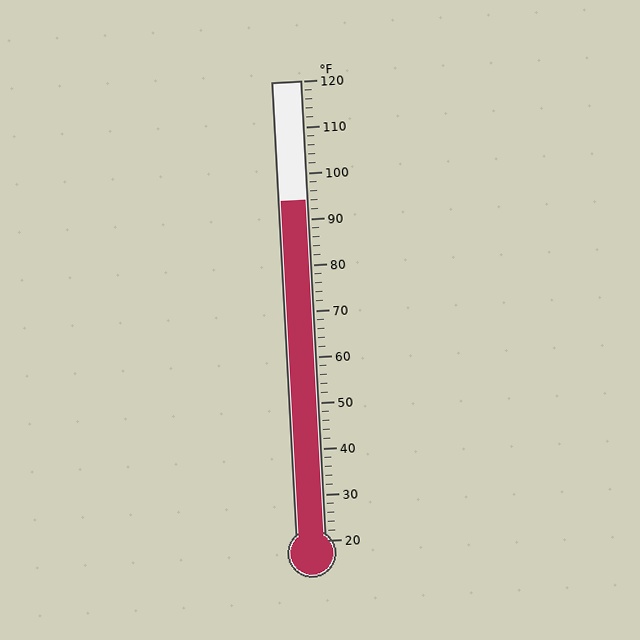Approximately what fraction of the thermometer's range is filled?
The thermometer is filled to approximately 75% of its range.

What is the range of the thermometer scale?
The thermometer scale ranges from 20°F to 120°F.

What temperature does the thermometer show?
The thermometer shows approximately 94°F.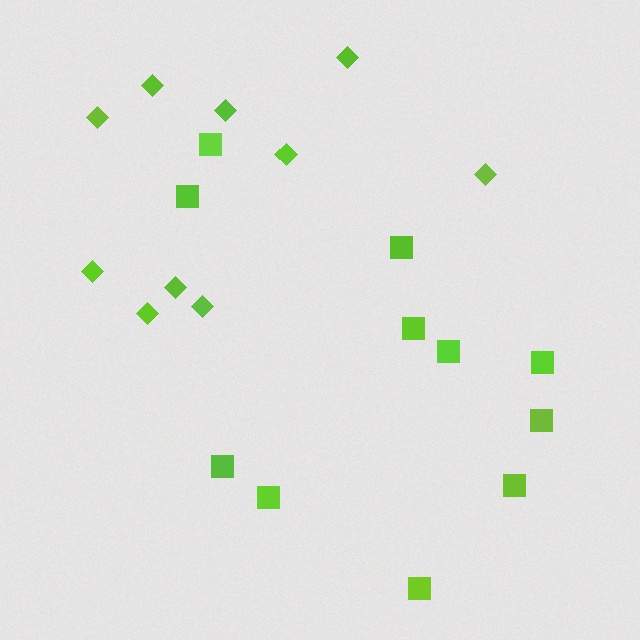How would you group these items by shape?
There are 2 groups: one group of diamonds (10) and one group of squares (11).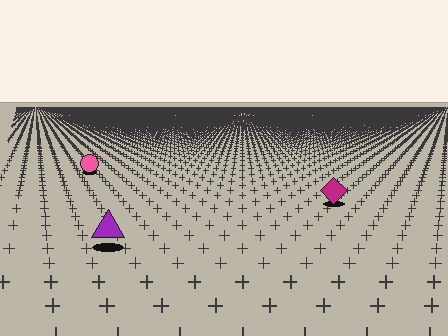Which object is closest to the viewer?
The purple triangle is closest. The texture marks near it are larger and more spread out.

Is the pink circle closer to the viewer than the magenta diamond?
No. The magenta diamond is closer — you can tell from the texture gradient: the ground texture is coarser near it.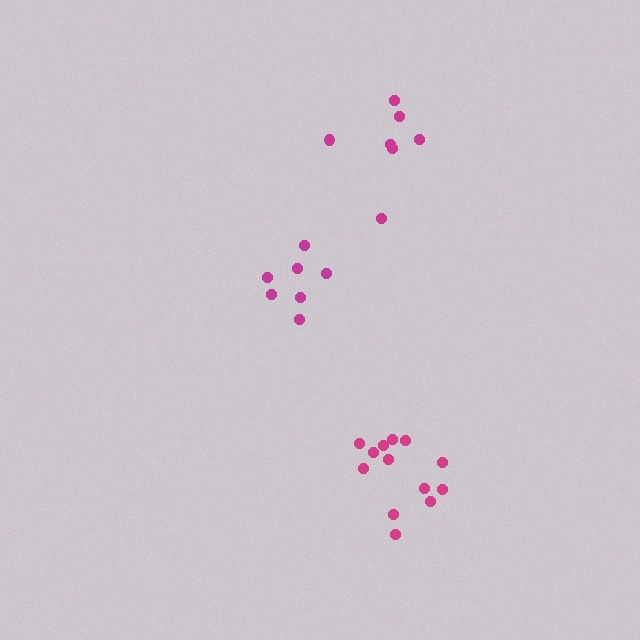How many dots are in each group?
Group 1: 7 dots, Group 2: 13 dots, Group 3: 7 dots (27 total).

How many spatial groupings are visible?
There are 3 spatial groupings.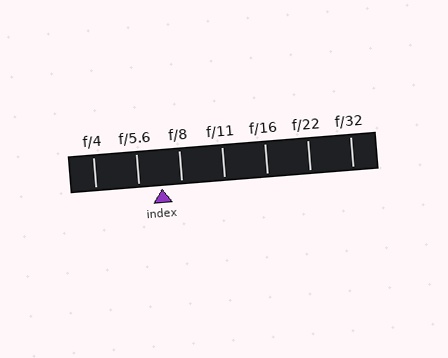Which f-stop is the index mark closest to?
The index mark is closest to f/8.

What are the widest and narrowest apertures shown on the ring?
The widest aperture shown is f/4 and the narrowest is f/32.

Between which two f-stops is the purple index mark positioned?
The index mark is between f/5.6 and f/8.